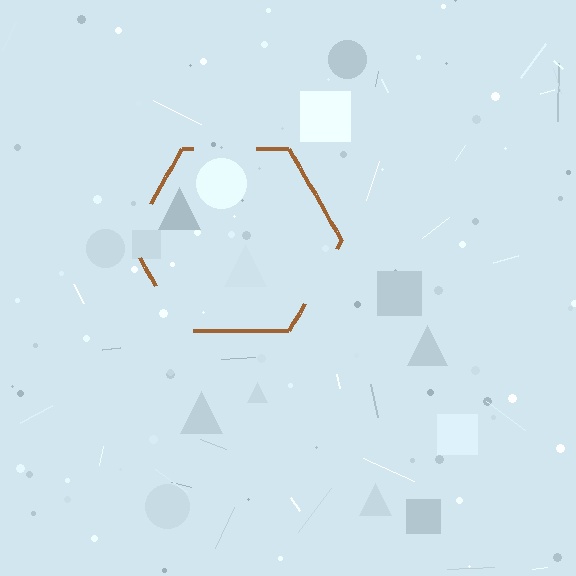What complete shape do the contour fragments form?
The contour fragments form a hexagon.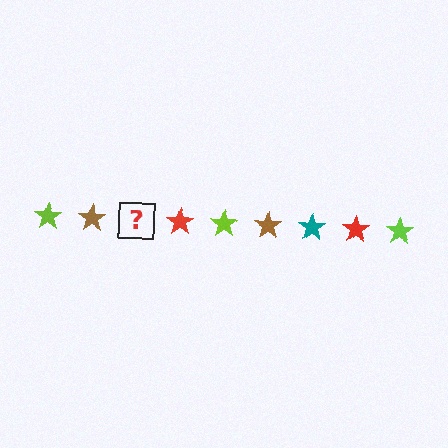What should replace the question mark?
The question mark should be replaced with a teal star.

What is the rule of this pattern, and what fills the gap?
The rule is that the pattern cycles through lime, brown, teal, red stars. The gap should be filled with a teal star.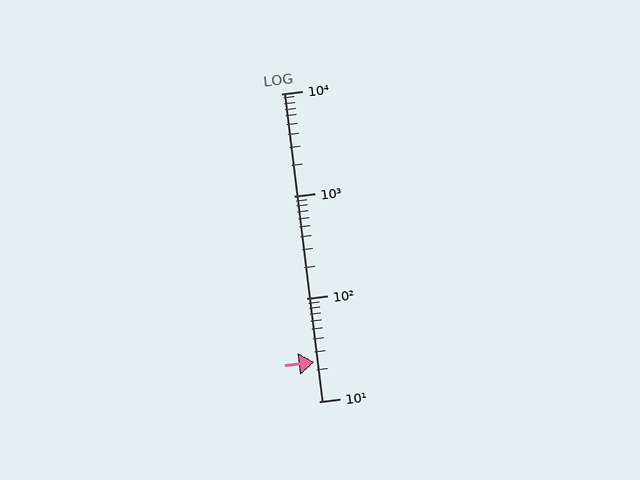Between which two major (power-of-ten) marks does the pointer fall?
The pointer is between 10 and 100.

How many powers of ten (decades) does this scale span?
The scale spans 3 decades, from 10 to 10000.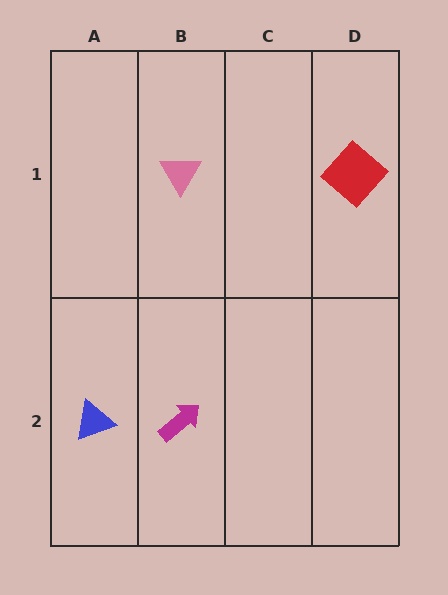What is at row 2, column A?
A blue triangle.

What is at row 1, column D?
A red diamond.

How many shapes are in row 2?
2 shapes.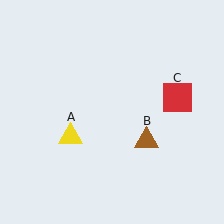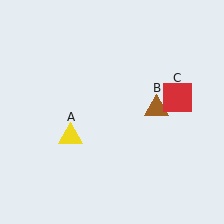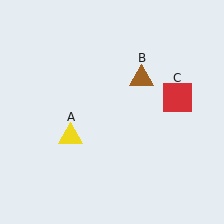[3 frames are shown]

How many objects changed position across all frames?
1 object changed position: brown triangle (object B).